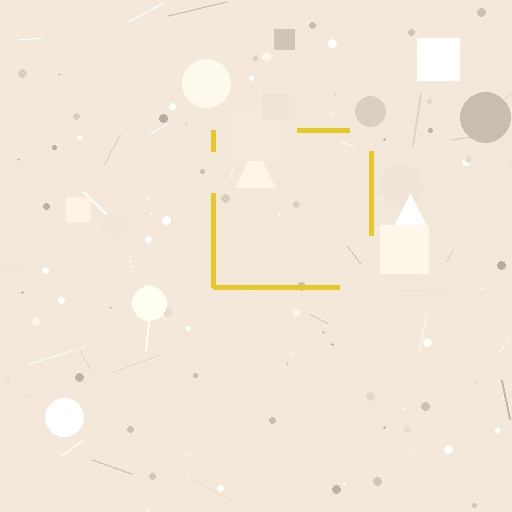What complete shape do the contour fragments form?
The contour fragments form a square.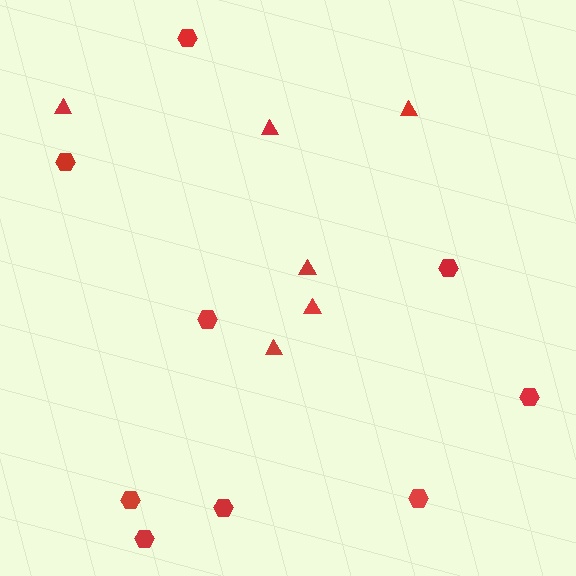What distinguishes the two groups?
There are 2 groups: one group of hexagons (9) and one group of triangles (6).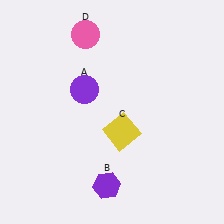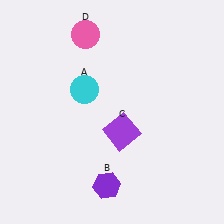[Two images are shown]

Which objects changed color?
A changed from purple to cyan. C changed from yellow to purple.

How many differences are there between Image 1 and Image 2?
There are 2 differences between the two images.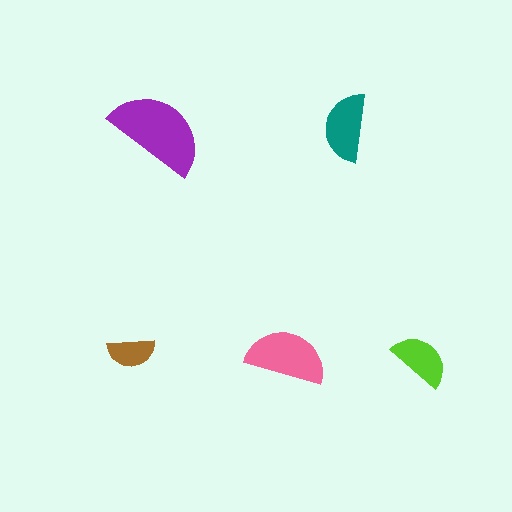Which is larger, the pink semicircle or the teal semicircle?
The pink one.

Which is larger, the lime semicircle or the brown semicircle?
The lime one.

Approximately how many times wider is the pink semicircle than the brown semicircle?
About 1.5 times wider.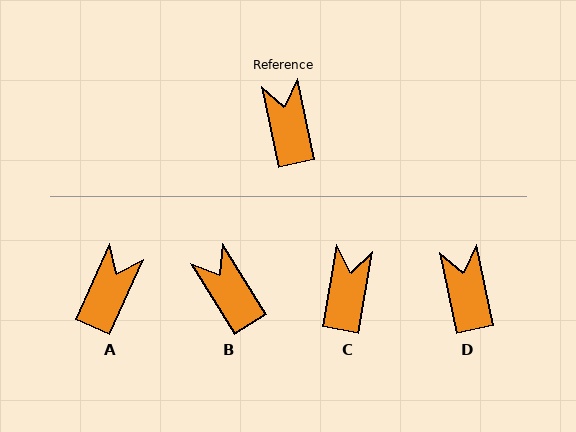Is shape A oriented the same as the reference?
No, it is off by about 36 degrees.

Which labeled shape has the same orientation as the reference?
D.